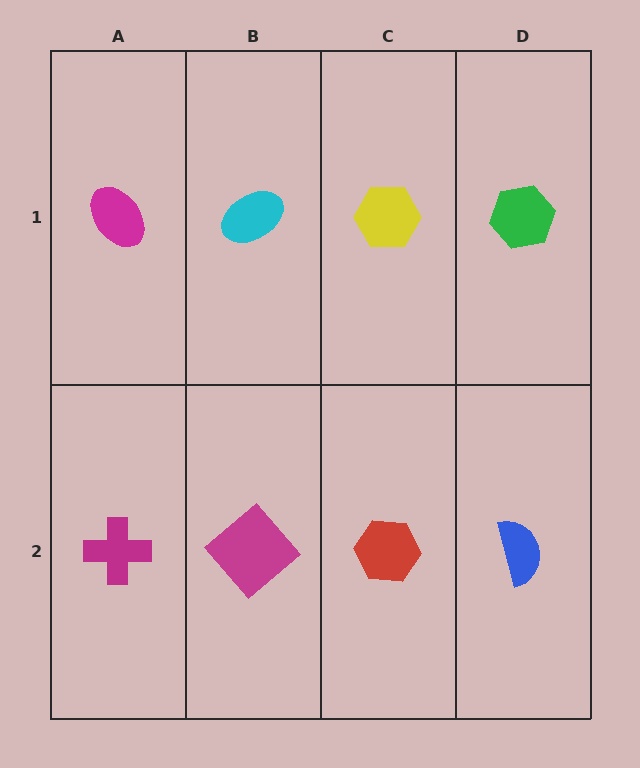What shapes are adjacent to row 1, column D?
A blue semicircle (row 2, column D), a yellow hexagon (row 1, column C).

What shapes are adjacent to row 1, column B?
A magenta diamond (row 2, column B), a magenta ellipse (row 1, column A), a yellow hexagon (row 1, column C).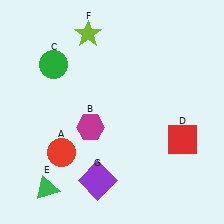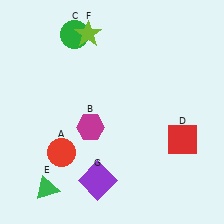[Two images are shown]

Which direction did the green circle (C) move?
The green circle (C) moved up.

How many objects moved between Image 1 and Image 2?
1 object moved between the two images.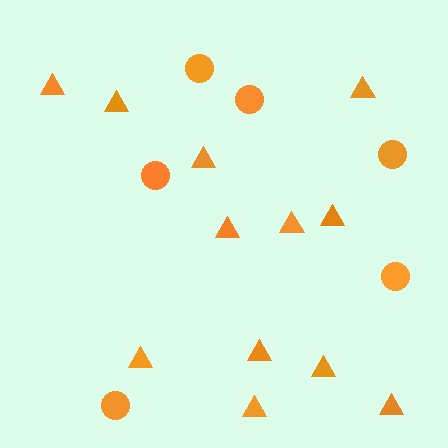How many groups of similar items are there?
There are 2 groups: one group of circles (6) and one group of triangles (12).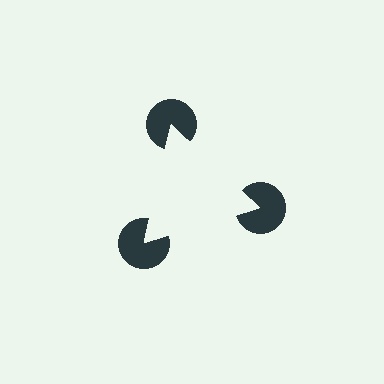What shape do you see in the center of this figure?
An illusory triangle — its edges are inferred from the aligned wedge cuts in the pac-man discs, not physically drawn.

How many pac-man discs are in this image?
There are 3 — one at each vertex of the illusory triangle.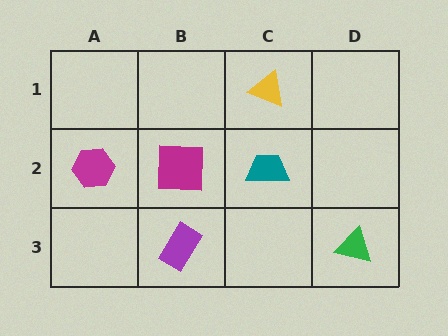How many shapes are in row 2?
3 shapes.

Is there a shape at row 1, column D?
No, that cell is empty.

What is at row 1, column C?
A yellow triangle.